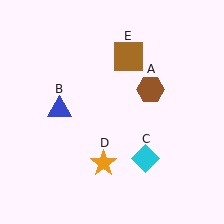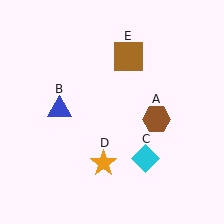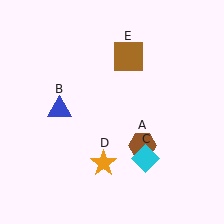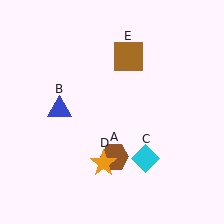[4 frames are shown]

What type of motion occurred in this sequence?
The brown hexagon (object A) rotated clockwise around the center of the scene.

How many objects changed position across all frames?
1 object changed position: brown hexagon (object A).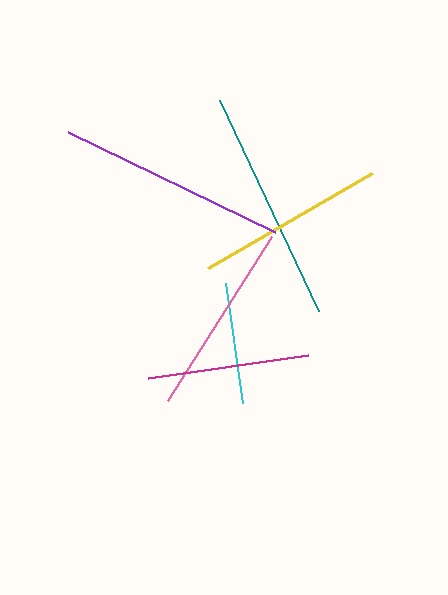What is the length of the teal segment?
The teal segment is approximately 233 pixels long.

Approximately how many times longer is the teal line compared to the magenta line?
The teal line is approximately 1.4 times the length of the magenta line.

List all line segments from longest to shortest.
From longest to shortest: teal, purple, pink, yellow, magenta, cyan.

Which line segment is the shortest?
The cyan line is the shortest at approximately 121 pixels.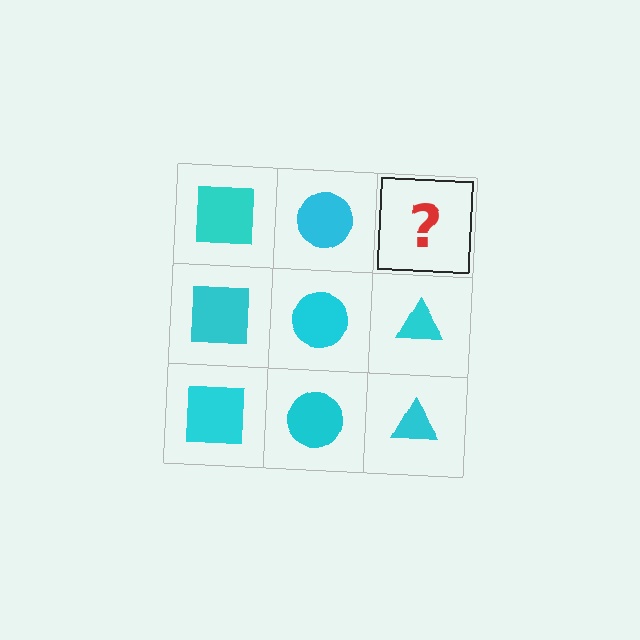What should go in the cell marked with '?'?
The missing cell should contain a cyan triangle.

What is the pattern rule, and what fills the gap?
The rule is that each column has a consistent shape. The gap should be filled with a cyan triangle.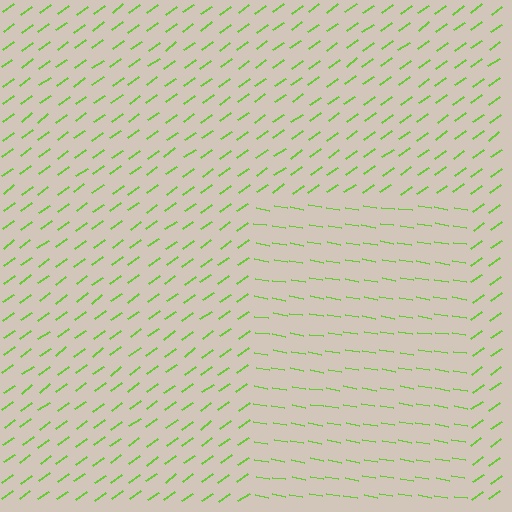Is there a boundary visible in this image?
Yes, there is a texture boundary formed by a change in line orientation.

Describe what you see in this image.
The image is filled with small lime line segments. A rectangle region in the image has lines oriented differently from the surrounding lines, creating a visible texture boundary.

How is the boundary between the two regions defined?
The boundary is defined purely by a change in line orientation (approximately 45 degrees difference). All lines are the same color and thickness.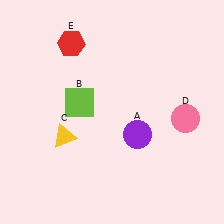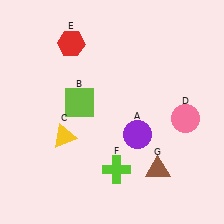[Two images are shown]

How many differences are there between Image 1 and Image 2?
There are 2 differences between the two images.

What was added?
A lime cross (F), a brown triangle (G) were added in Image 2.